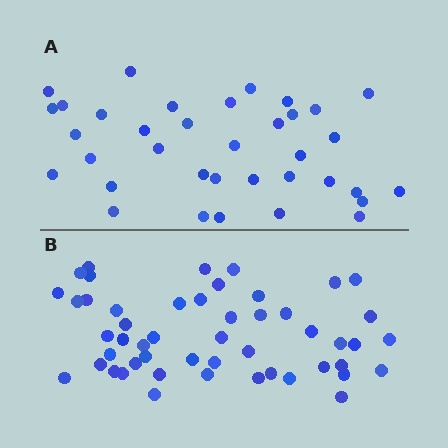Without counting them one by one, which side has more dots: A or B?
Region B (the bottom region) has more dots.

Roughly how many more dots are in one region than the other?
Region B has approximately 15 more dots than region A.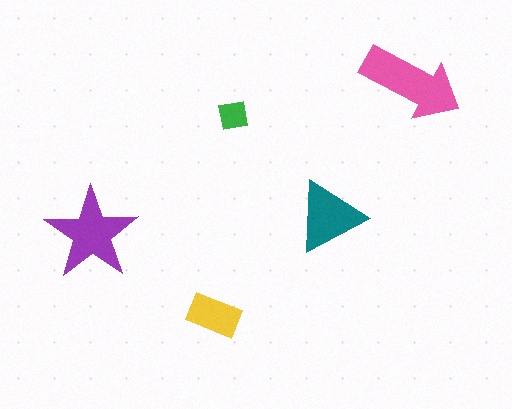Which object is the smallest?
The green square.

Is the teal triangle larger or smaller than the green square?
Larger.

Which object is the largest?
The pink arrow.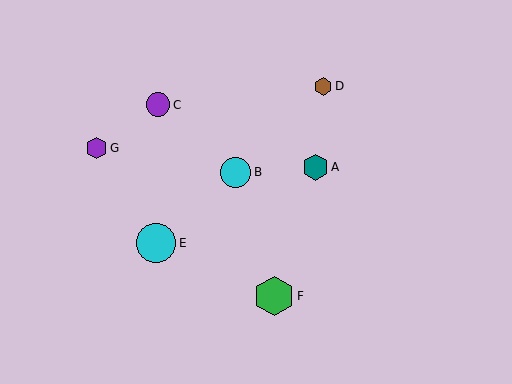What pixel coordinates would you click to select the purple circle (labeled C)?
Click at (158, 105) to select the purple circle C.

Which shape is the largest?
The green hexagon (labeled F) is the largest.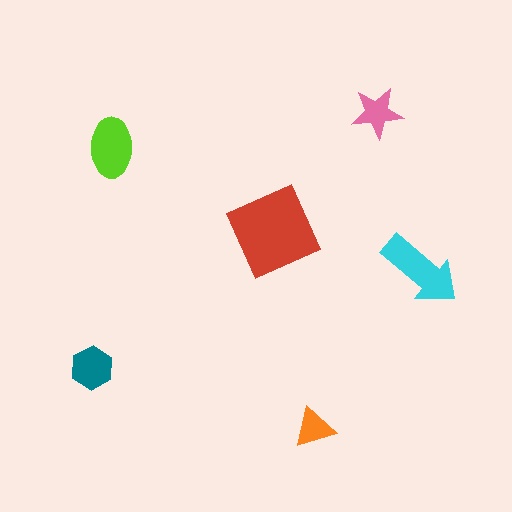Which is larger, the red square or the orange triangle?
The red square.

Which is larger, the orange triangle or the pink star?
The pink star.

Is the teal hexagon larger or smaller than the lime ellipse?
Smaller.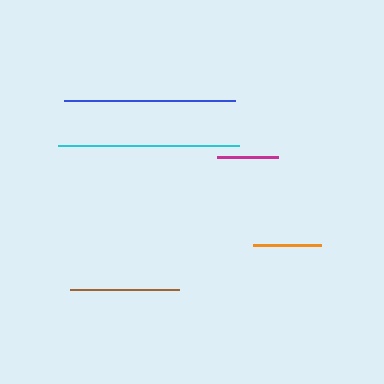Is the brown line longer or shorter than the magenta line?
The brown line is longer than the magenta line.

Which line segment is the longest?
The cyan line is the longest at approximately 180 pixels.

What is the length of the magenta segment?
The magenta segment is approximately 61 pixels long.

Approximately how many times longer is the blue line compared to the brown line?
The blue line is approximately 1.6 times the length of the brown line.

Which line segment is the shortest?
The magenta line is the shortest at approximately 61 pixels.